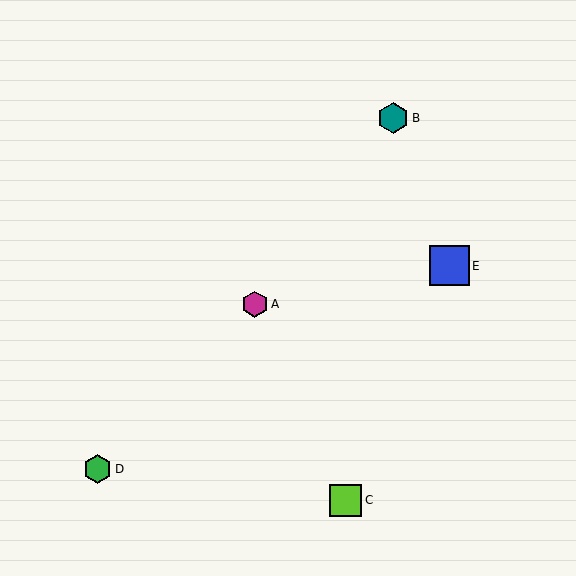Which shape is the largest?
The blue square (labeled E) is the largest.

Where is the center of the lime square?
The center of the lime square is at (346, 500).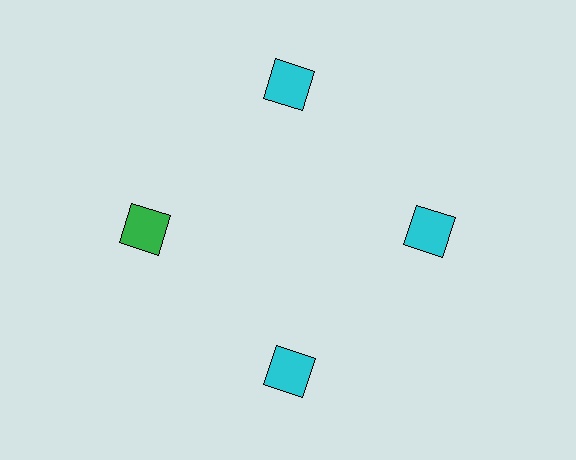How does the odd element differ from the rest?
It has a different color: green instead of cyan.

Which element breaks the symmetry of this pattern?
The green square at roughly the 9 o'clock position breaks the symmetry. All other shapes are cyan squares.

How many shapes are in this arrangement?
There are 4 shapes arranged in a ring pattern.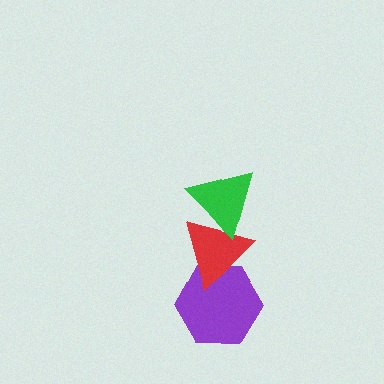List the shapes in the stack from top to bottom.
From top to bottom: the green triangle, the red triangle, the purple hexagon.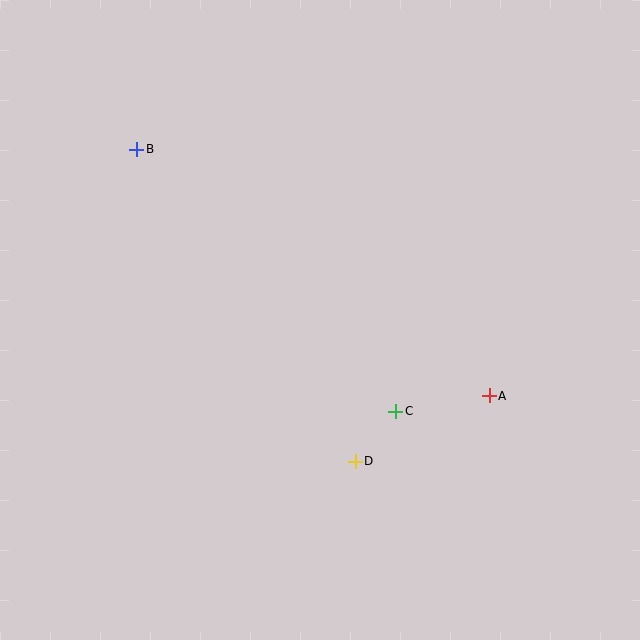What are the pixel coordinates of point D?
Point D is at (355, 461).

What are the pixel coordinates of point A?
Point A is at (489, 396).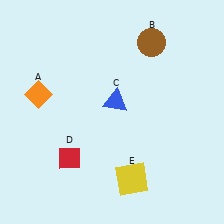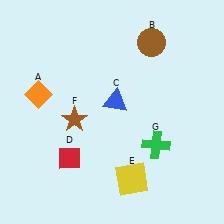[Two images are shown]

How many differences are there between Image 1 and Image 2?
There are 2 differences between the two images.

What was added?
A brown star (F), a green cross (G) were added in Image 2.